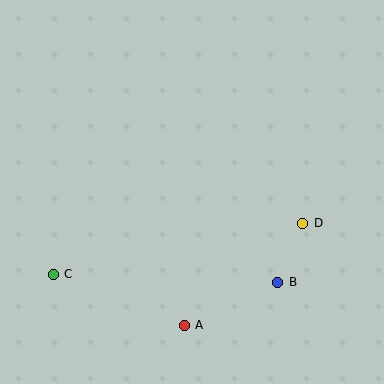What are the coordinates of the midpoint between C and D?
The midpoint between C and D is at (178, 249).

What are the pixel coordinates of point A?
Point A is at (184, 325).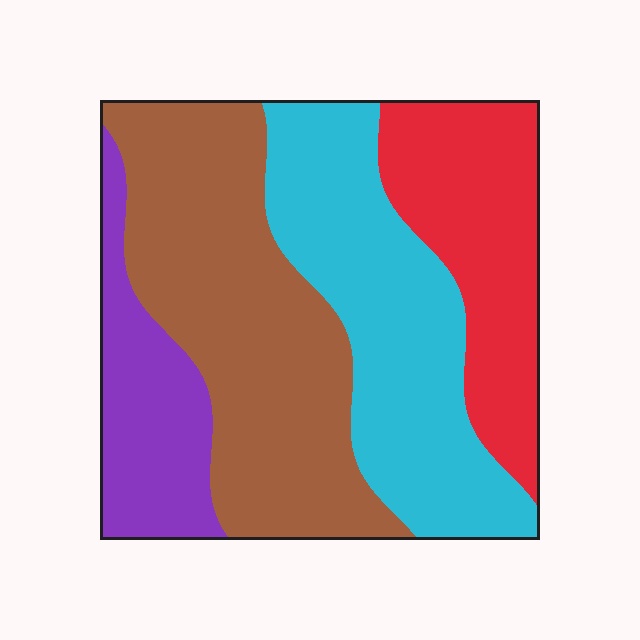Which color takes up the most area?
Brown, at roughly 35%.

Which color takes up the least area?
Purple, at roughly 15%.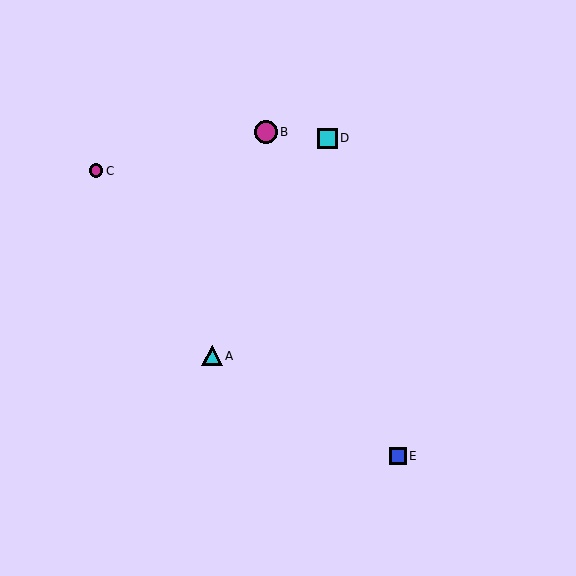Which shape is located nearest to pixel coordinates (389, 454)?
The blue square (labeled E) at (398, 456) is nearest to that location.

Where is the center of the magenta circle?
The center of the magenta circle is at (266, 132).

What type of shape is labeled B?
Shape B is a magenta circle.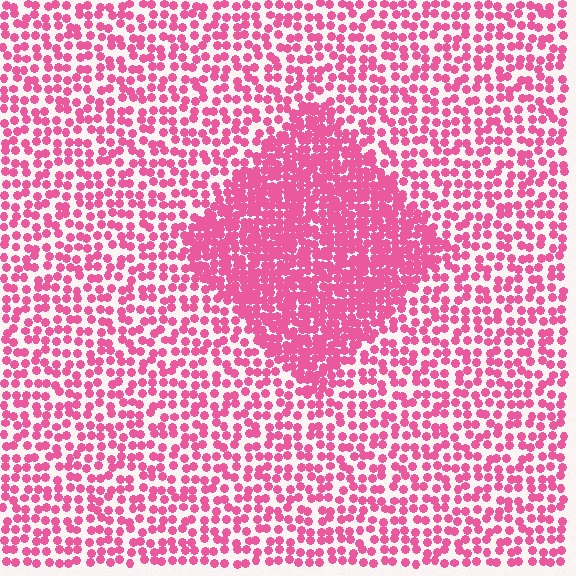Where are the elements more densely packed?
The elements are more densely packed inside the diamond boundary.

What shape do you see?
I see a diamond.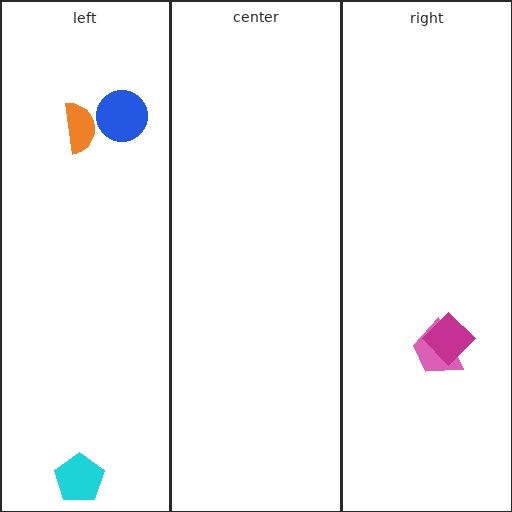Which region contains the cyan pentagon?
The left region.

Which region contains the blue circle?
The left region.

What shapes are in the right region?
The pink trapezoid, the magenta diamond.